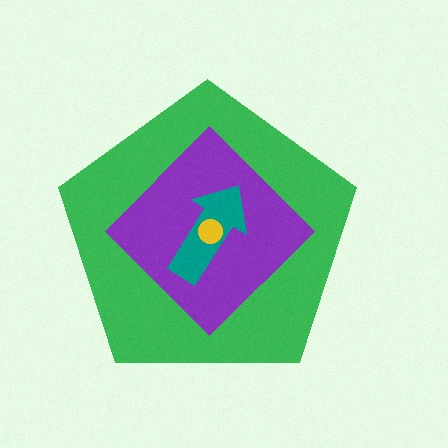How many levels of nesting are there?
4.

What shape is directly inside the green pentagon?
The purple diamond.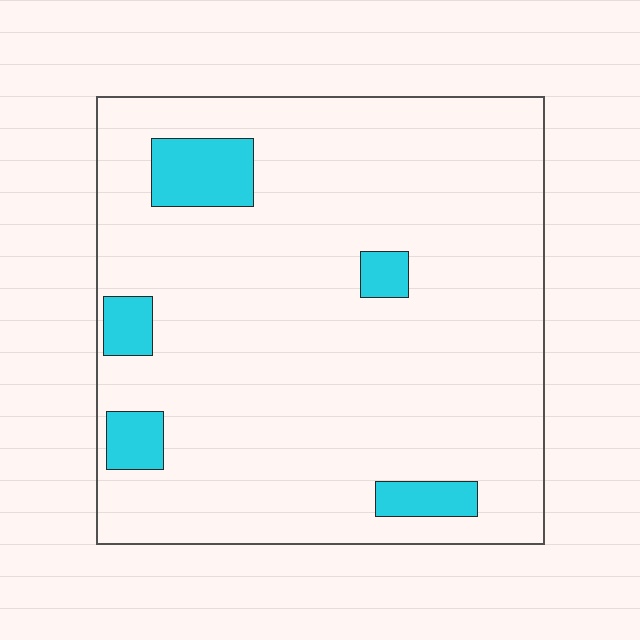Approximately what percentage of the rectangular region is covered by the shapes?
Approximately 10%.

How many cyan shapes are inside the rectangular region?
5.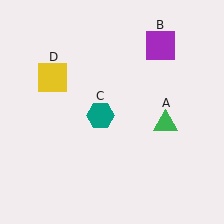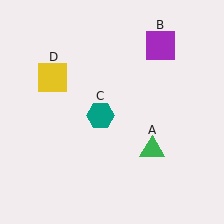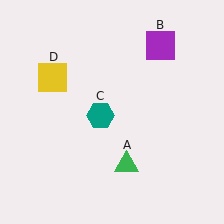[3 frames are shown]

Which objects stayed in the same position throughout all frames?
Purple square (object B) and teal hexagon (object C) and yellow square (object D) remained stationary.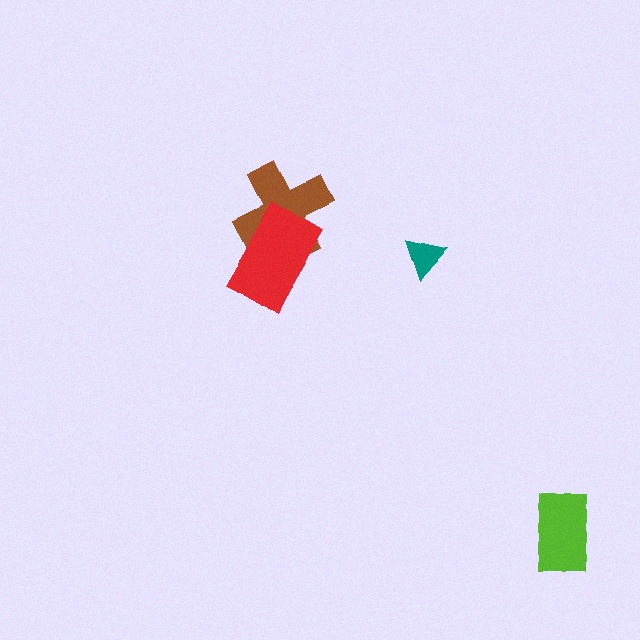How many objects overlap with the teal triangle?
0 objects overlap with the teal triangle.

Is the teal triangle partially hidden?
No, no other shape covers it.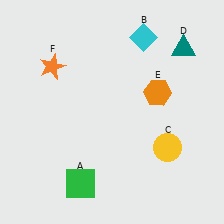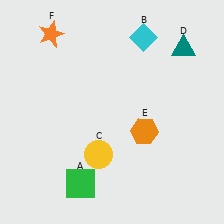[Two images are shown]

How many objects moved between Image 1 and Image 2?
3 objects moved between the two images.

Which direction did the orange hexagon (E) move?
The orange hexagon (E) moved down.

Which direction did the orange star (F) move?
The orange star (F) moved up.